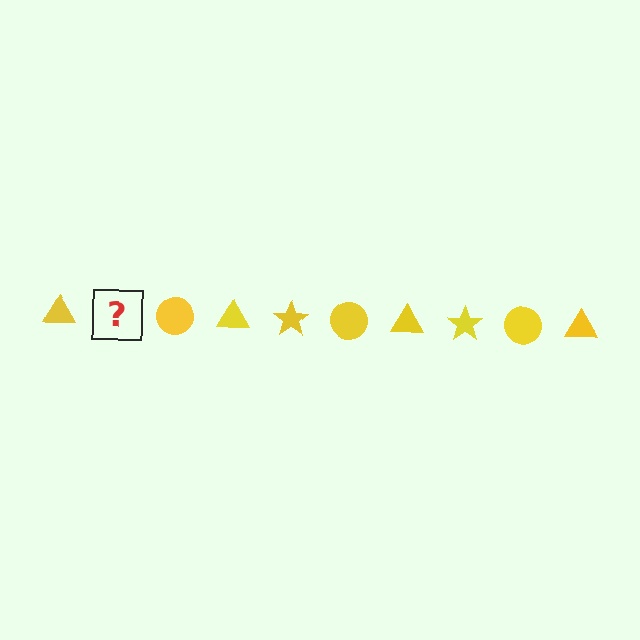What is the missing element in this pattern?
The missing element is a yellow star.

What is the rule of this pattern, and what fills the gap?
The rule is that the pattern cycles through triangle, star, circle shapes in yellow. The gap should be filled with a yellow star.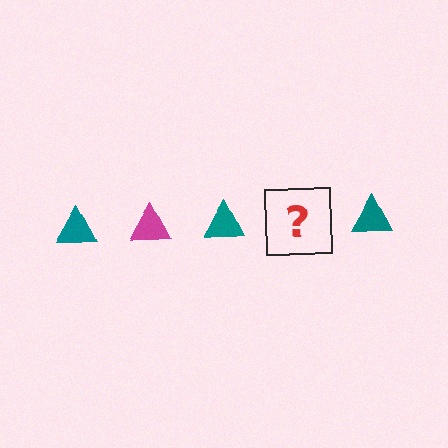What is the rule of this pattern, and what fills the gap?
The rule is that the pattern cycles through teal, magenta triangles. The gap should be filled with a magenta triangle.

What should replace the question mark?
The question mark should be replaced with a magenta triangle.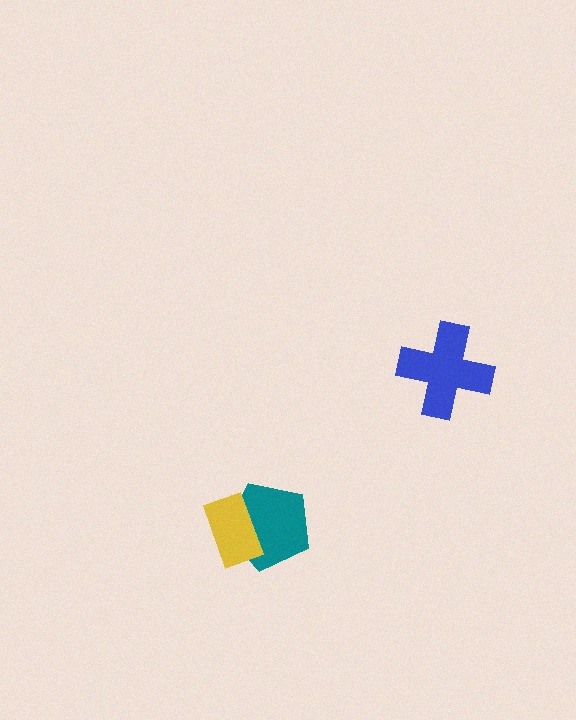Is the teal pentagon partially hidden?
Yes, it is partially covered by another shape.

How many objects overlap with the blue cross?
0 objects overlap with the blue cross.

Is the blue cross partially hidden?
No, no other shape covers it.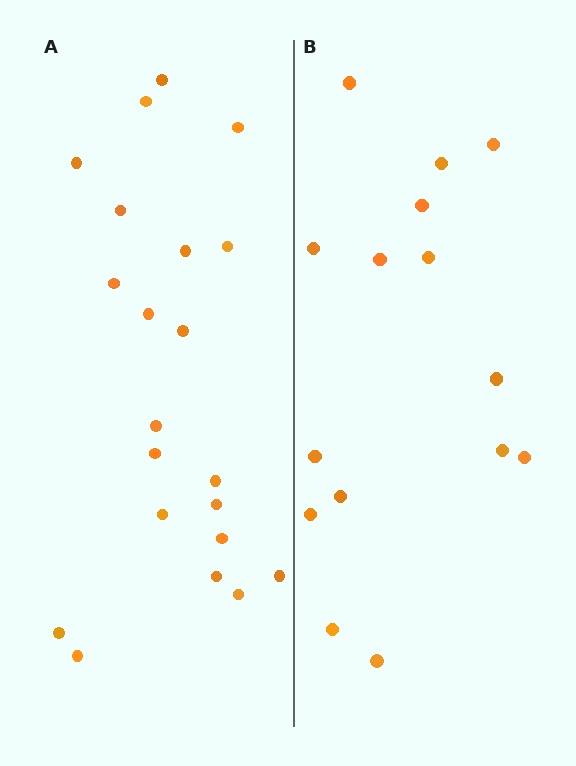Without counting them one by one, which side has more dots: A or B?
Region A (the left region) has more dots.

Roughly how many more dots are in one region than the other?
Region A has about 6 more dots than region B.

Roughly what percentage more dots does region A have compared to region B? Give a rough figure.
About 40% more.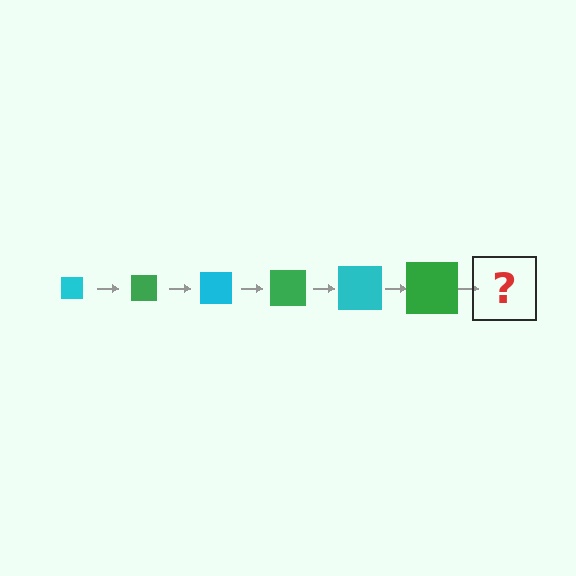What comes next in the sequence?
The next element should be a cyan square, larger than the previous one.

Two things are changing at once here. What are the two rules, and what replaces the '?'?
The two rules are that the square grows larger each step and the color cycles through cyan and green. The '?' should be a cyan square, larger than the previous one.